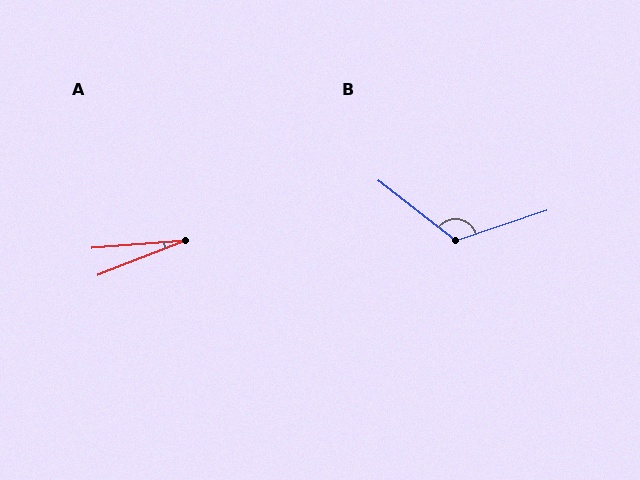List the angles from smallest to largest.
A (17°), B (124°).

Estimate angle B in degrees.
Approximately 124 degrees.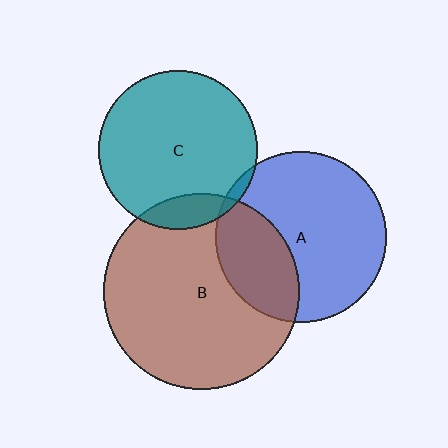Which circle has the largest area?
Circle B (brown).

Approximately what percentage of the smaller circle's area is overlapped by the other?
Approximately 10%.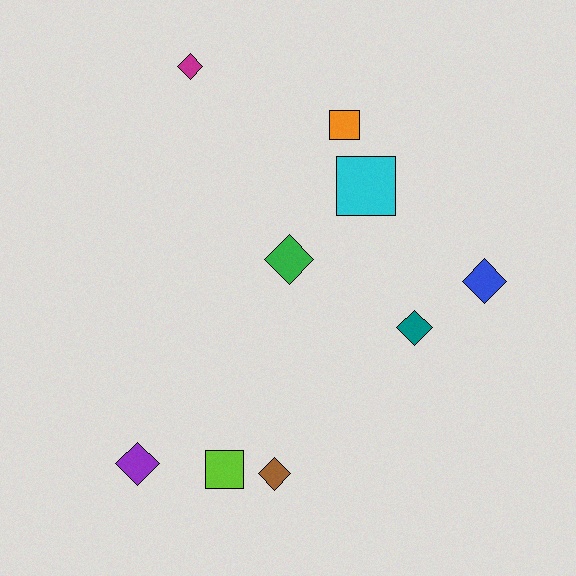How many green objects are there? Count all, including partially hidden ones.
There is 1 green object.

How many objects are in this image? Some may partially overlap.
There are 9 objects.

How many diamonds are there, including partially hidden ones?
There are 6 diamonds.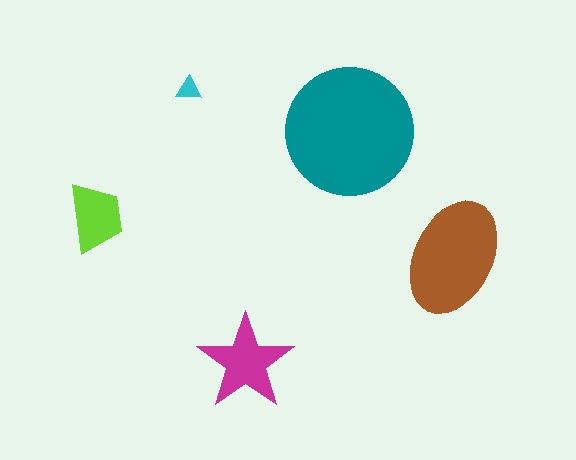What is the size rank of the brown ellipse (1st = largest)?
2nd.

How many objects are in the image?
There are 5 objects in the image.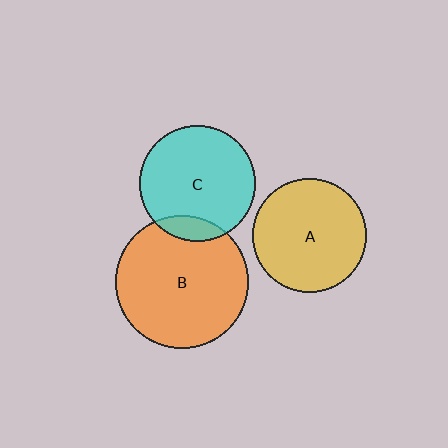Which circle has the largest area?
Circle B (orange).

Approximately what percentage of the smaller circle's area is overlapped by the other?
Approximately 10%.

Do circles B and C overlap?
Yes.